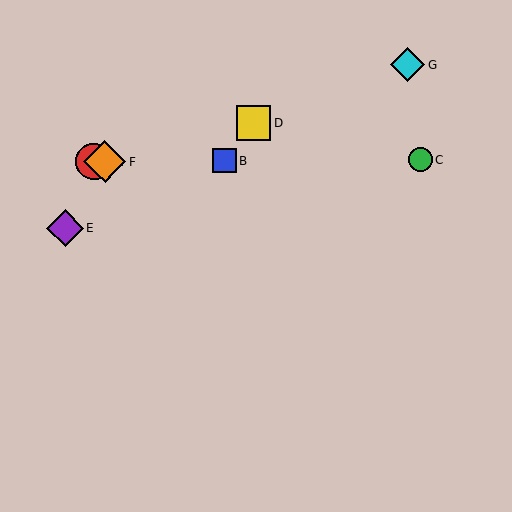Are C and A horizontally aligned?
Yes, both are at y≈160.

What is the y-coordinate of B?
Object B is at y≈161.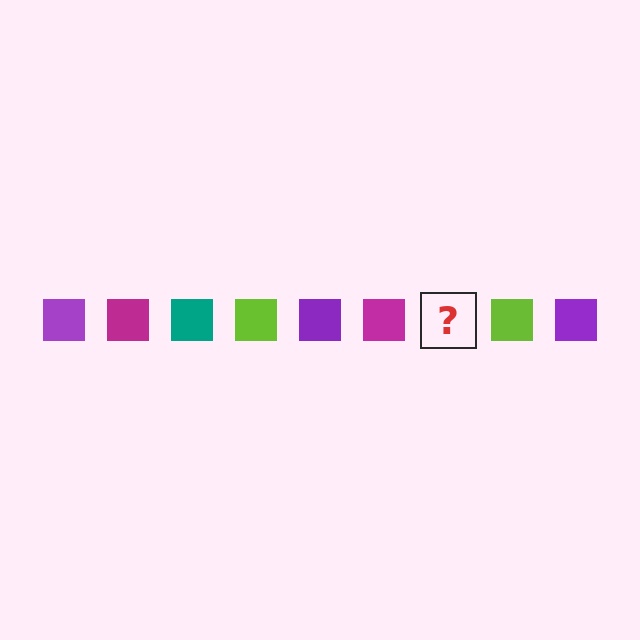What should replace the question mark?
The question mark should be replaced with a teal square.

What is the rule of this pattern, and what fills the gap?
The rule is that the pattern cycles through purple, magenta, teal, lime squares. The gap should be filled with a teal square.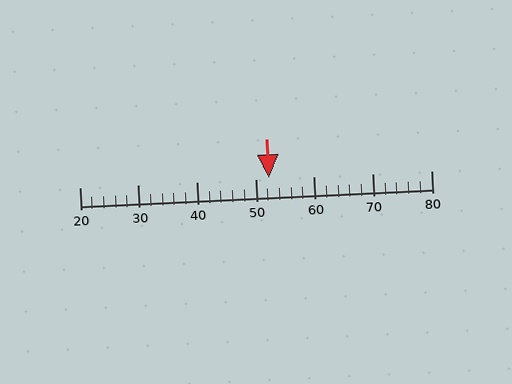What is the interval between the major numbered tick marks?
The major tick marks are spaced 10 units apart.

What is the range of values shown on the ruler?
The ruler shows values from 20 to 80.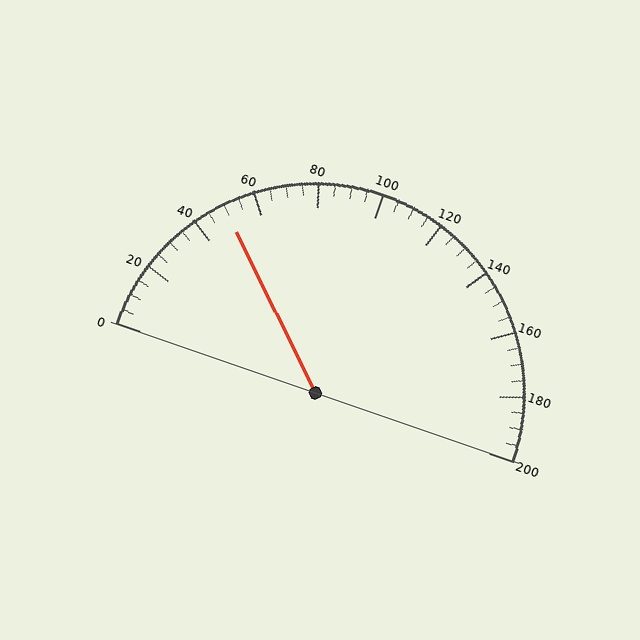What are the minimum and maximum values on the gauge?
The gauge ranges from 0 to 200.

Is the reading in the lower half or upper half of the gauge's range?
The reading is in the lower half of the range (0 to 200).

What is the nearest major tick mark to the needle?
The nearest major tick mark is 40.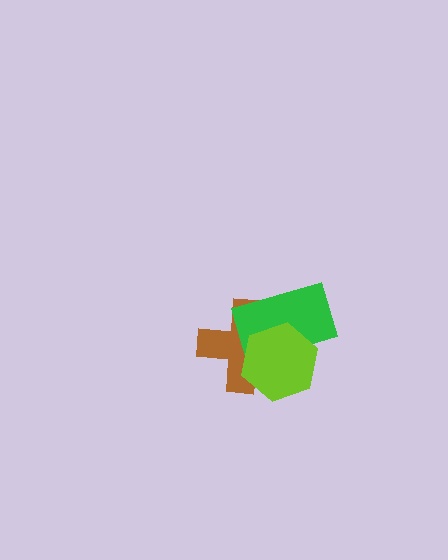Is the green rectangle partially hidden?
Yes, it is partially covered by another shape.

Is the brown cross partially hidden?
Yes, it is partially covered by another shape.